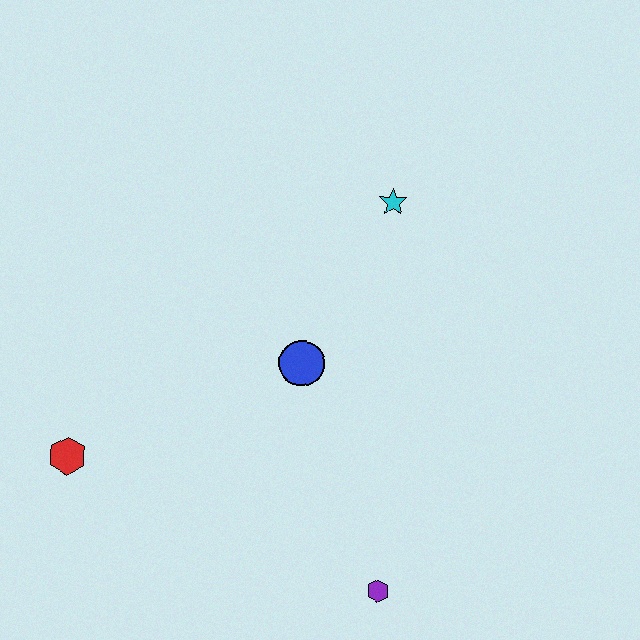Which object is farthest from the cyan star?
The red hexagon is farthest from the cyan star.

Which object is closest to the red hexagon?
The blue circle is closest to the red hexagon.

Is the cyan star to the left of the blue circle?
No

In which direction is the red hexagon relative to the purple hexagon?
The red hexagon is to the left of the purple hexagon.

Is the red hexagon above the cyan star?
No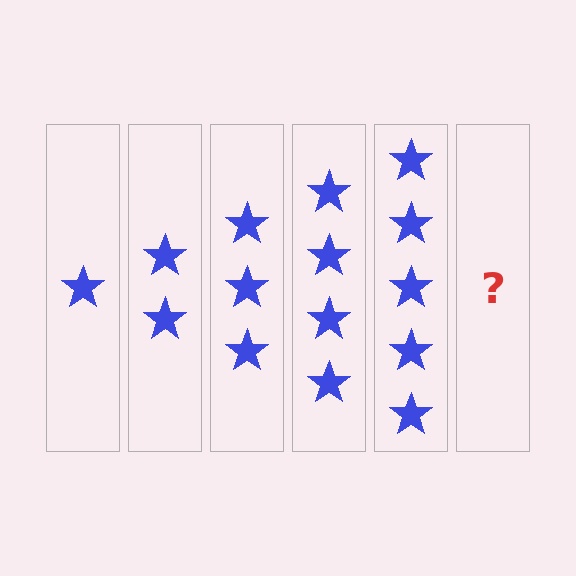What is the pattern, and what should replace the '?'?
The pattern is that each step adds one more star. The '?' should be 6 stars.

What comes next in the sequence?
The next element should be 6 stars.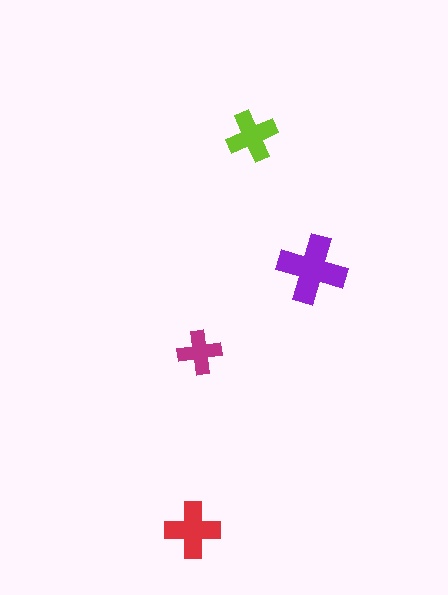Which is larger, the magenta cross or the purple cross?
The purple one.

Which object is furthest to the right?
The purple cross is rightmost.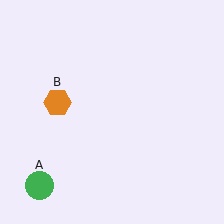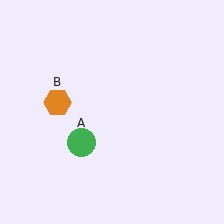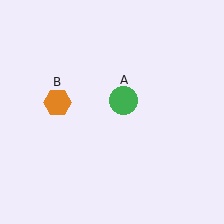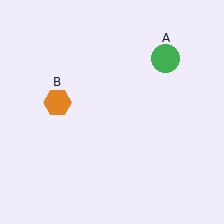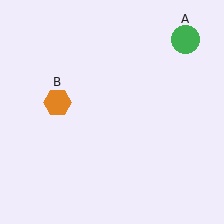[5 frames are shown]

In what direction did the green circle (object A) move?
The green circle (object A) moved up and to the right.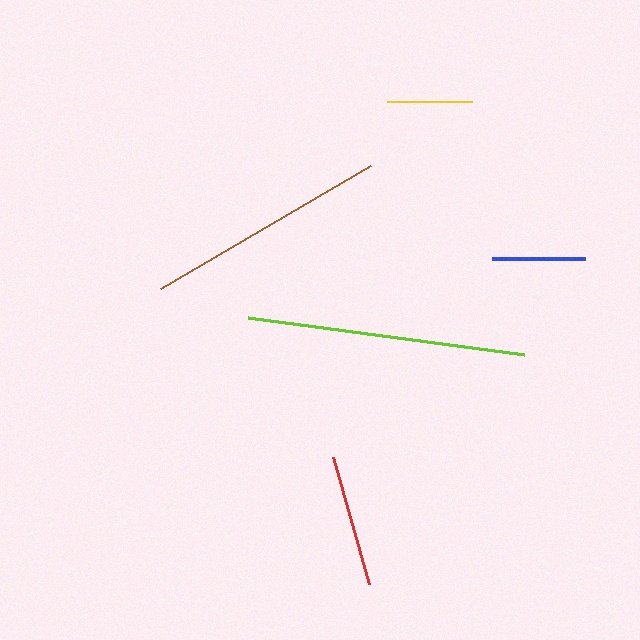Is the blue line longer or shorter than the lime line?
The lime line is longer than the blue line.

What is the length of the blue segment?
The blue segment is approximately 92 pixels long.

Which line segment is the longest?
The lime line is the longest at approximately 279 pixels.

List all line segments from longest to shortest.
From longest to shortest: lime, brown, red, blue, yellow.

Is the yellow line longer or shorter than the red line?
The red line is longer than the yellow line.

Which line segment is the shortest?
The yellow line is the shortest at approximately 86 pixels.